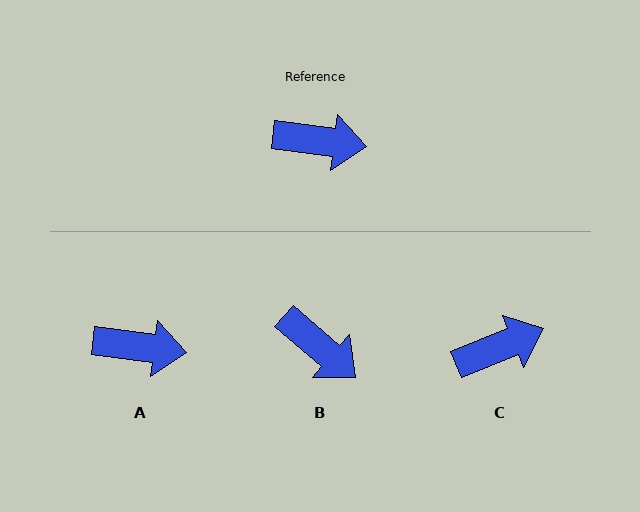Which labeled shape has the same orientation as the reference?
A.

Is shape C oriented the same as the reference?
No, it is off by about 30 degrees.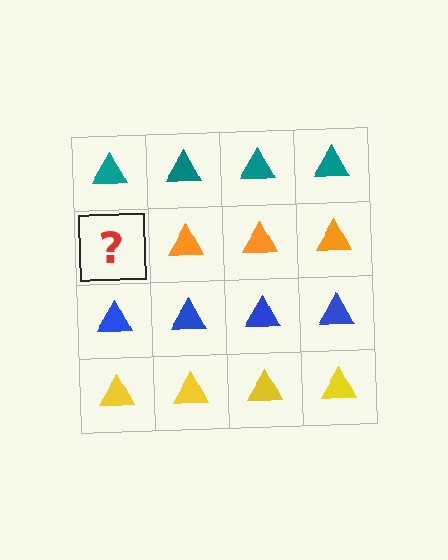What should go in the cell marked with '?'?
The missing cell should contain an orange triangle.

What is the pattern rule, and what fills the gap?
The rule is that each row has a consistent color. The gap should be filled with an orange triangle.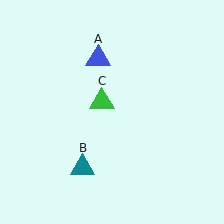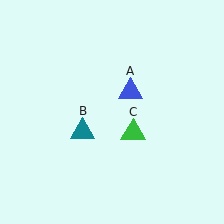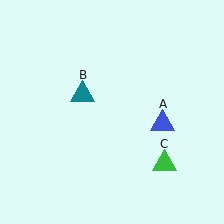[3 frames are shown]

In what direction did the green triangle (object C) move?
The green triangle (object C) moved down and to the right.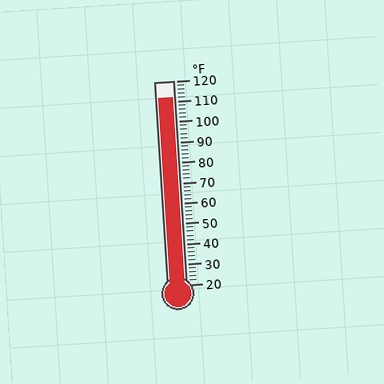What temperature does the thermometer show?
The thermometer shows approximately 112°F.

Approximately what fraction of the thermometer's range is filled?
The thermometer is filled to approximately 90% of its range.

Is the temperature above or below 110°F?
The temperature is above 110°F.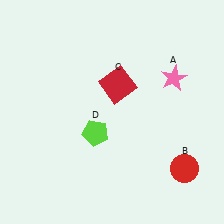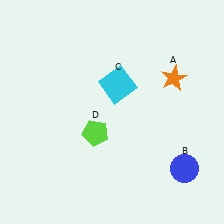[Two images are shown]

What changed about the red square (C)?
In Image 1, C is red. In Image 2, it changed to cyan.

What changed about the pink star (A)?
In Image 1, A is pink. In Image 2, it changed to orange.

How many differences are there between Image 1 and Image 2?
There are 3 differences between the two images.